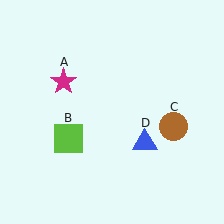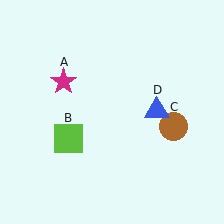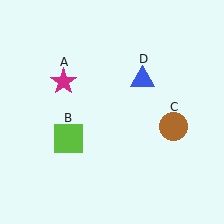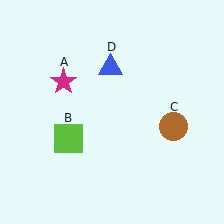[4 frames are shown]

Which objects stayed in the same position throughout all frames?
Magenta star (object A) and lime square (object B) and brown circle (object C) remained stationary.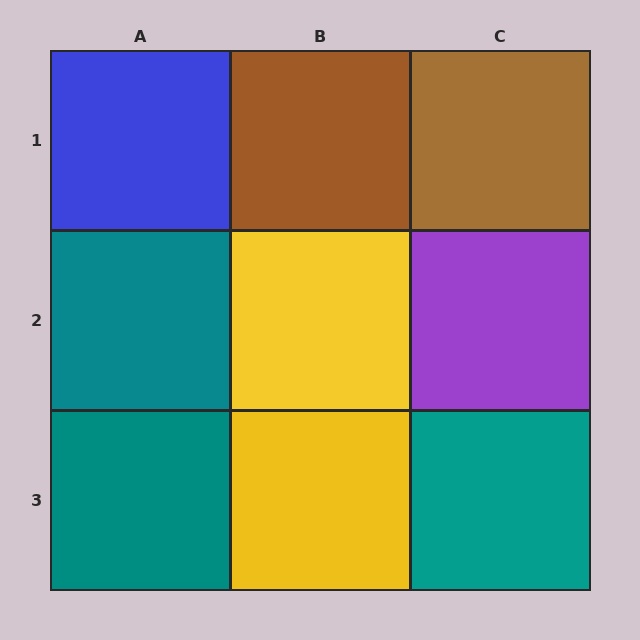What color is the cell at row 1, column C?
Brown.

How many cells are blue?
1 cell is blue.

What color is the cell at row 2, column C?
Purple.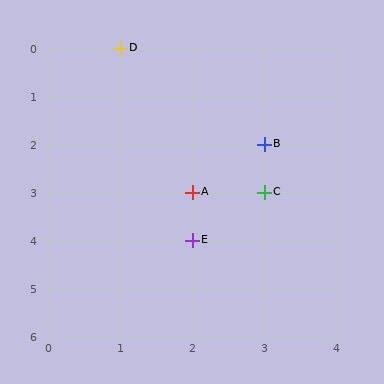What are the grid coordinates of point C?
Point C is at grid coordinates (3, 3).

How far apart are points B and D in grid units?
Points B and D are 2 columns and 2 rows apart (about 2.8 grid units diagonally).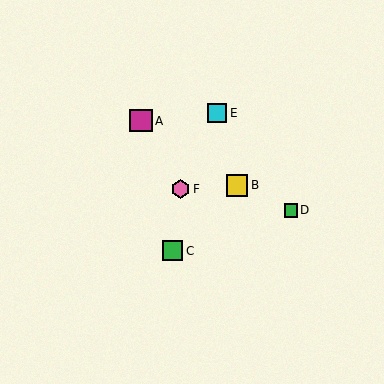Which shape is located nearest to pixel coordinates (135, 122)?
The magenta square (labeled A) at (141, 121) is nearest to that location.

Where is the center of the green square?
The center of the green square is at (173, 251).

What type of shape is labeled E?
Shape E is a cyan square.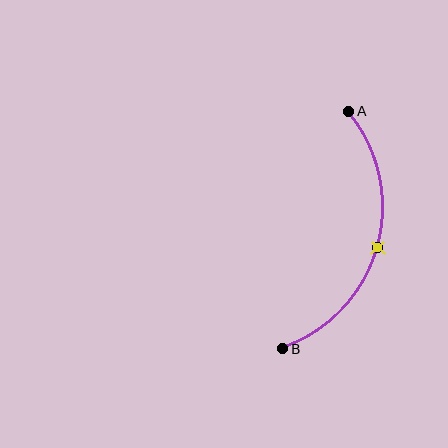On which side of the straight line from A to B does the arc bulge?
The arc bulges to the right of the straight line connecting A and B.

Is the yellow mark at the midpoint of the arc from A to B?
Yes. The yellow mark lies on the arc at equal arc-length from both A and B — it is the arc midpoint.